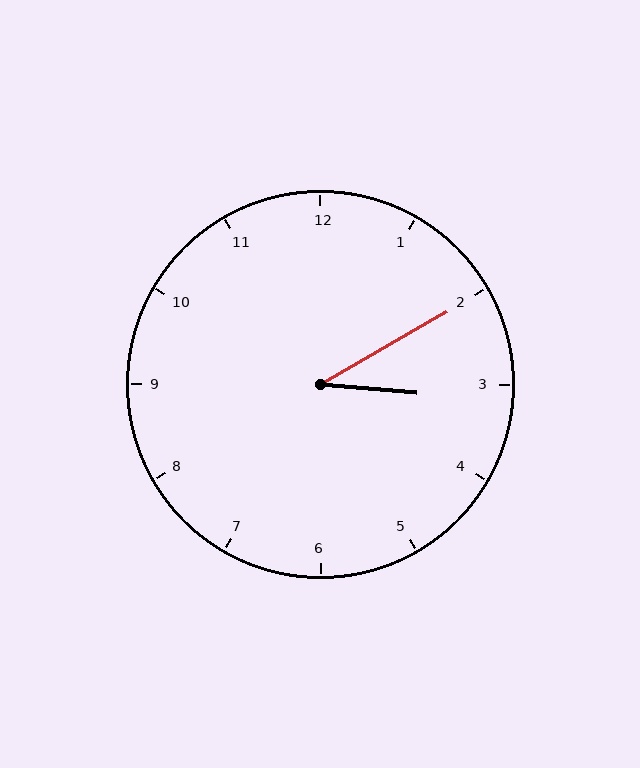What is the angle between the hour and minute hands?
Approximately 35 degrees.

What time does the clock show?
3:10.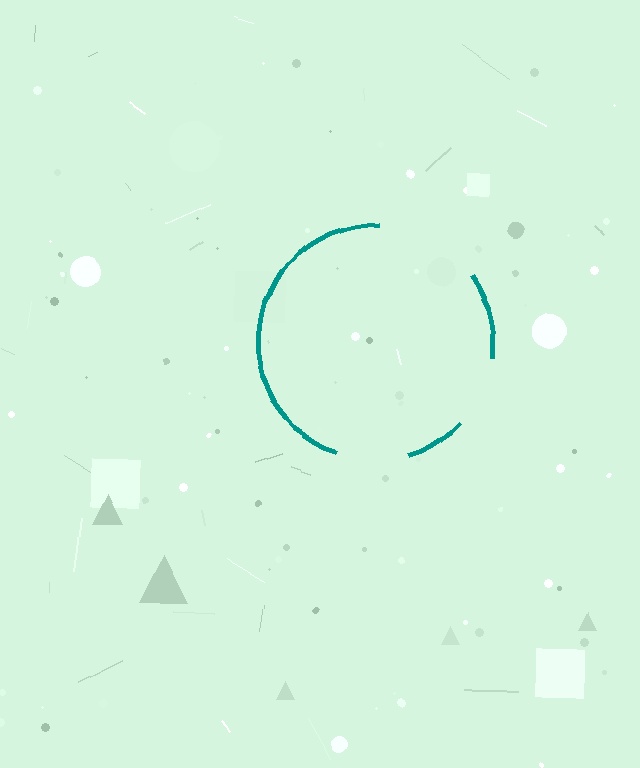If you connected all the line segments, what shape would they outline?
They would outline a circle.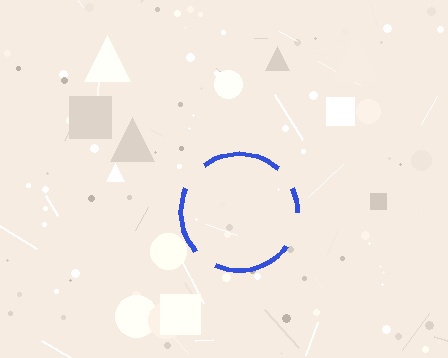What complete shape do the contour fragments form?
The contour fragments form a circle.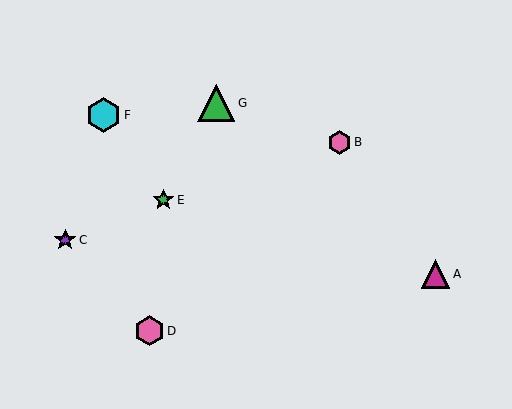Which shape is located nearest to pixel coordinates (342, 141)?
The pink hexagon (labeled B) at (340, 142) is nearest to that location.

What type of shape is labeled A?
Shape A is a magenta triangle.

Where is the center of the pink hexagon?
The center of the pink hexagon is at (340, 142).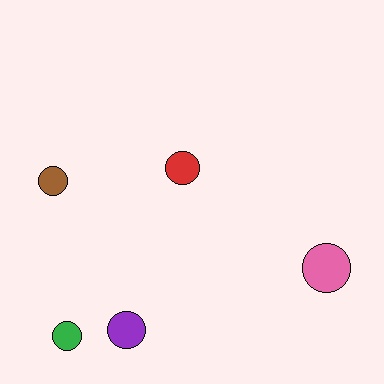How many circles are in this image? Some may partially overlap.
There are 5 circles.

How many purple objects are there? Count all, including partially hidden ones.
There is 1 purple object.